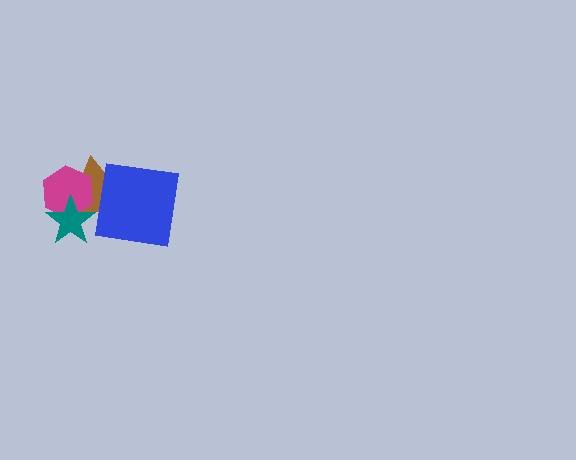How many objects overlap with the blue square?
1 object overlaps with the blue square.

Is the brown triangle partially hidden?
Yes, it is partially covered by another shape.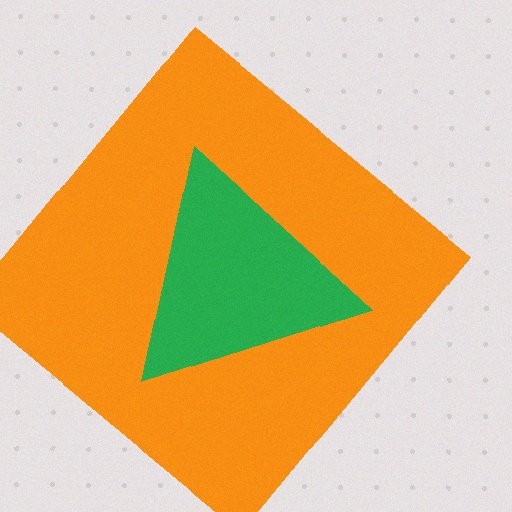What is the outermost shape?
The orange diamond.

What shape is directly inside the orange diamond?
The green triangle.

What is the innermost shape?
The green triangle.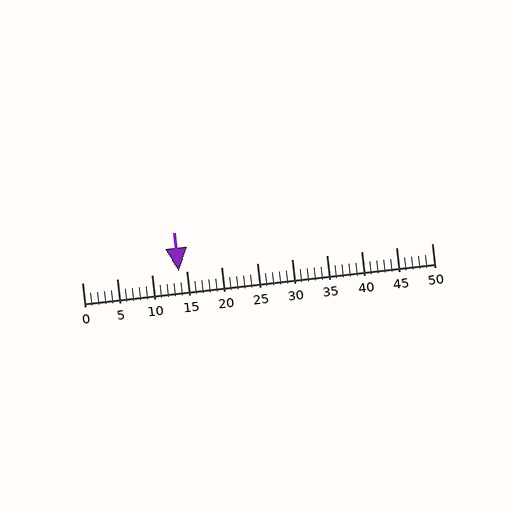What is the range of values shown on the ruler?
The ruler shows values from 0 to 50.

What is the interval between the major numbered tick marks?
The major tick marks are spaced 5 units apart.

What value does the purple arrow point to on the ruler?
The purple arrow points to approximately 14.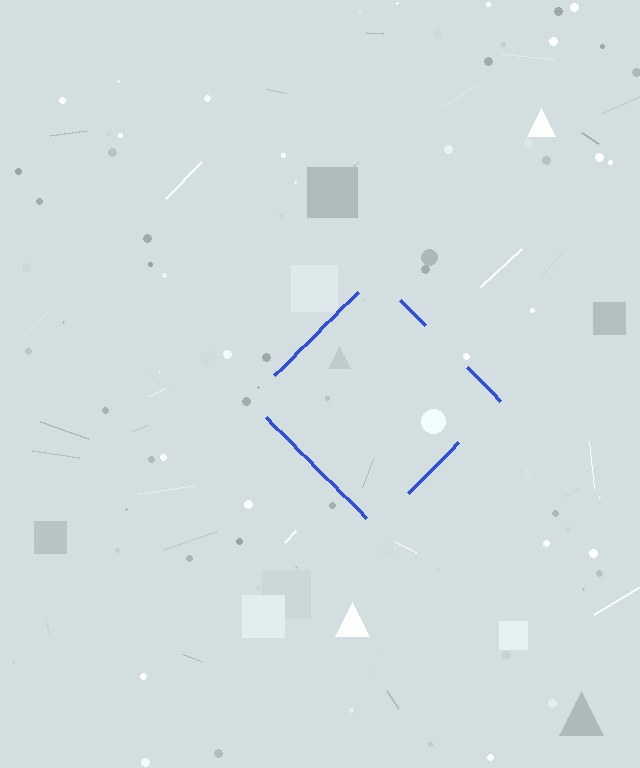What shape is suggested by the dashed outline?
The dashed outline suggests a diamond.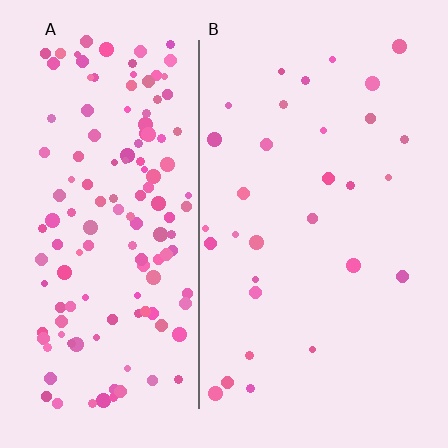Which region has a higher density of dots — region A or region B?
A (the left).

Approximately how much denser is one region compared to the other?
Approximately 4.6× — region A over region B.